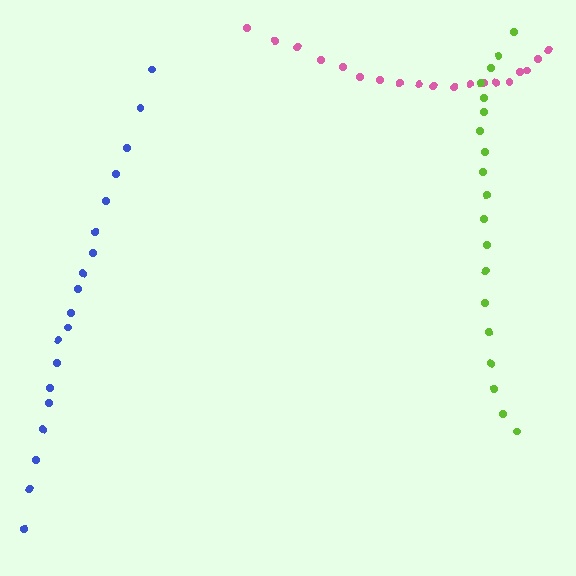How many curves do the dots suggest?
There are 3 distinct paths.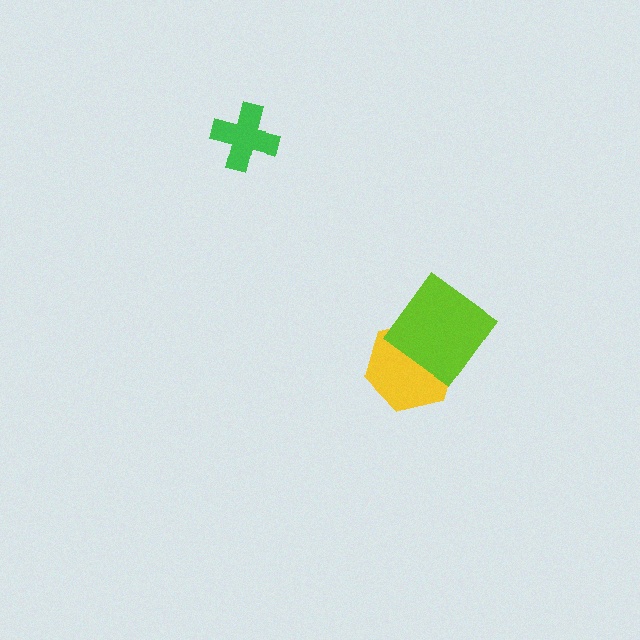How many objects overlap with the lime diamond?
1 object overlaps with the lime diamond.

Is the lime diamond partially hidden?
No, no other shape covers it.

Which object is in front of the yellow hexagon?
The lime diamond is in front of the yellow hexagon.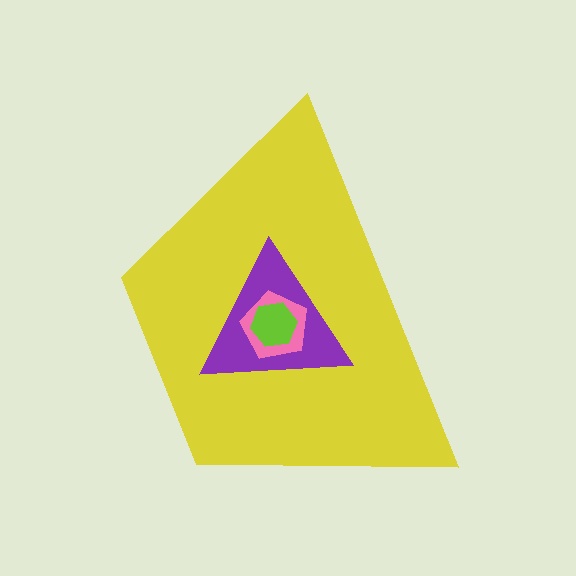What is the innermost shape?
The lime hexagon.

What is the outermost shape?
The yellow trapezoid.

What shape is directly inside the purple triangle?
The pink pentagon.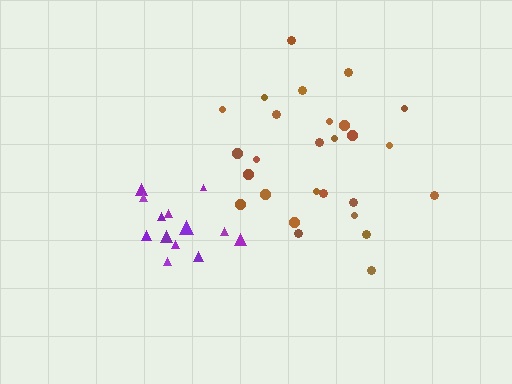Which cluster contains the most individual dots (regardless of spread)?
Brown (27).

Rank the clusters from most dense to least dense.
purple, brown.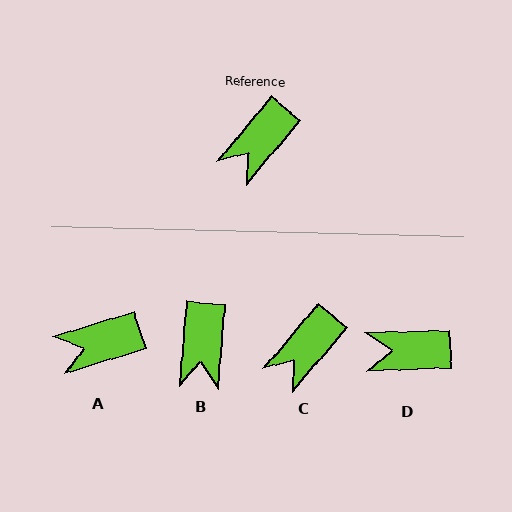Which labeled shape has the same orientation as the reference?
C.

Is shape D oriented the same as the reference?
No, it is off by about 48 degrees.